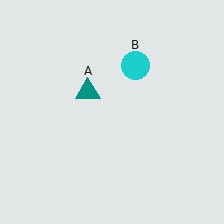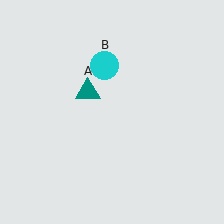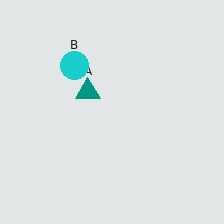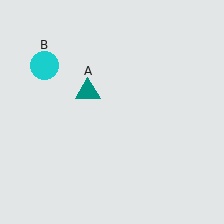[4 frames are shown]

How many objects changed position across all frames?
1 object changed position: cyan circle (object B).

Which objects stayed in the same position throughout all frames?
Teal triangle (object A) remained stationary.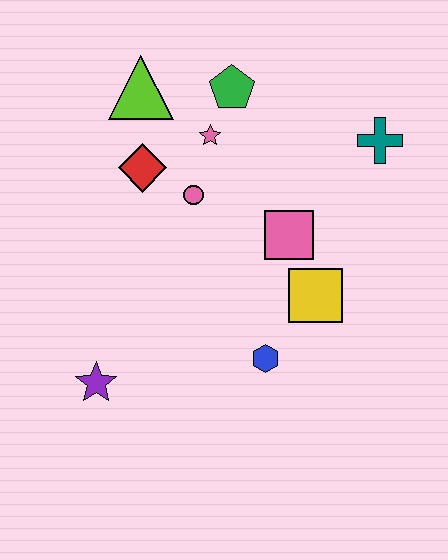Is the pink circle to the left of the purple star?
No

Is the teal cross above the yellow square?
Yes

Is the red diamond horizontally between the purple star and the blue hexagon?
Yes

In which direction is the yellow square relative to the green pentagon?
The yellow square is below the green pentagon.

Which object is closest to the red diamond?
The pink circle is closest to the red diamond.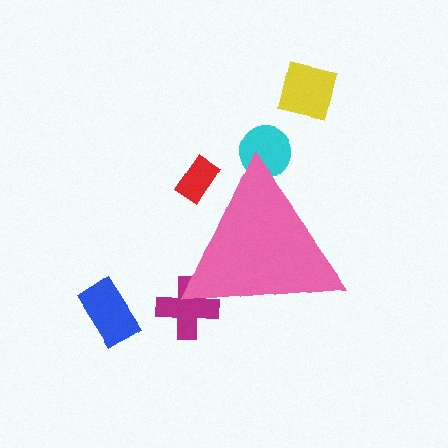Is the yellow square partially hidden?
No, the yellow square is fully visible.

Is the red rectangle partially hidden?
Yes, the red rectangle is partially hidden behind the pink triangle.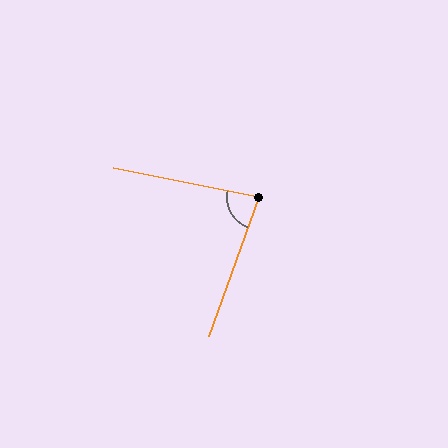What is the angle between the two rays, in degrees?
Approximately 81 degrees.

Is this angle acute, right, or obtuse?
It is acute.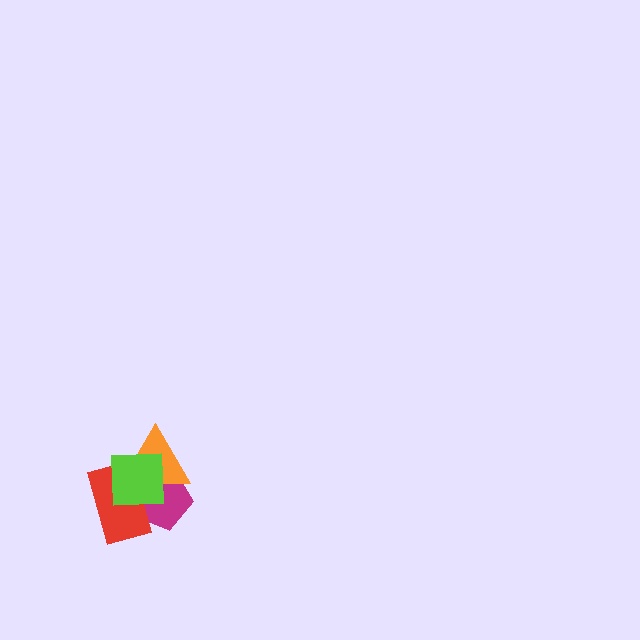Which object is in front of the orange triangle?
The lime square is in front of the orange triangle.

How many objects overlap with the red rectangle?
3 objects overlap with the red rectangle.